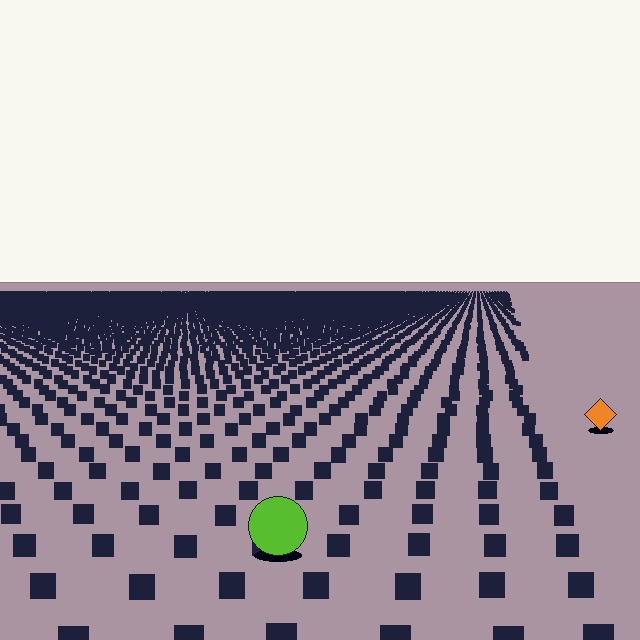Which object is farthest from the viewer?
The orange diamond is farthest from the viewer. It appears smaller and the ground texture around it is denser.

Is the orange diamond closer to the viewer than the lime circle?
No. The lime circle is closer — you can tell from the texture gradient: the ground texture is coarser near it.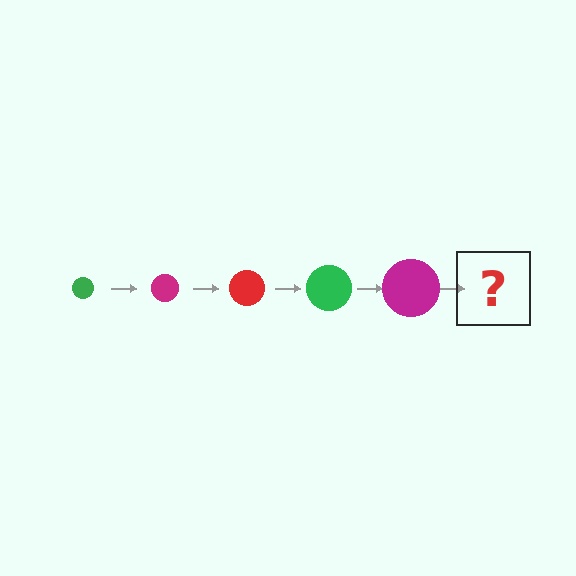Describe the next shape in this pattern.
It should be a red circle, larger than the previous one.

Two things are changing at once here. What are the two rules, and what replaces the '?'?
The two rules are that the circle grows larger each step and the color cycles through green, magenta, and red. The '?' should be a red circle, larger than the previous one.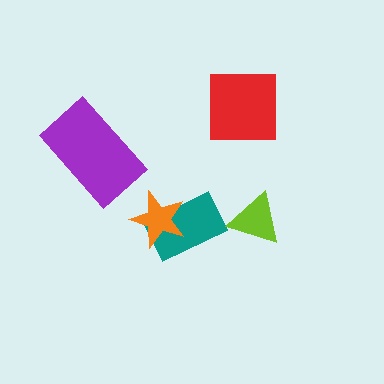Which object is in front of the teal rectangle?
The orange star is in front of the teal rectangle.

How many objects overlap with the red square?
0 objects overlap with the red square.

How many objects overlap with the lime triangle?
0 objects overlap with the lime triangle.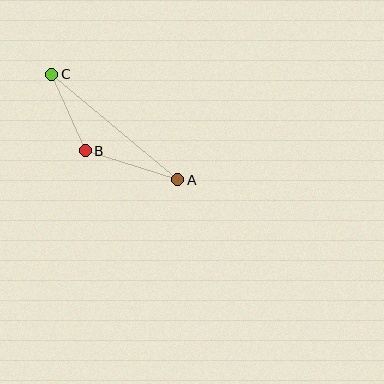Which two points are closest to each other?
Points B and C are closest to each other.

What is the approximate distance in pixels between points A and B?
The distance between A and B is approximately 97 pixels.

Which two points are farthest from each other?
Points A and C are farthest from each other.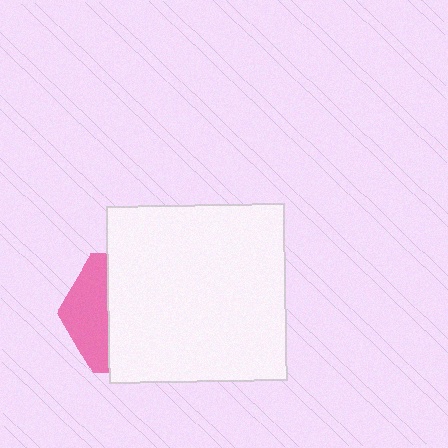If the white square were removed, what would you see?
You would see the complete pink hexagon.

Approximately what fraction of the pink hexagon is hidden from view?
Roughly 68% of the pink hexagon is hidden behind the white square.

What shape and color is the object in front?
The object in front is a white square.